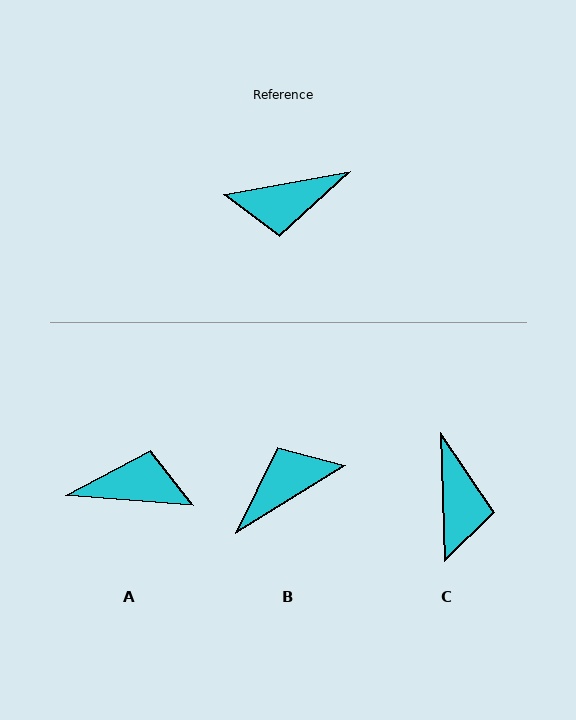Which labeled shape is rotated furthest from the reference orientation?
A, about 165 degrees away.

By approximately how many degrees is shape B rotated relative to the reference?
Approximately 159 degrees clockwise.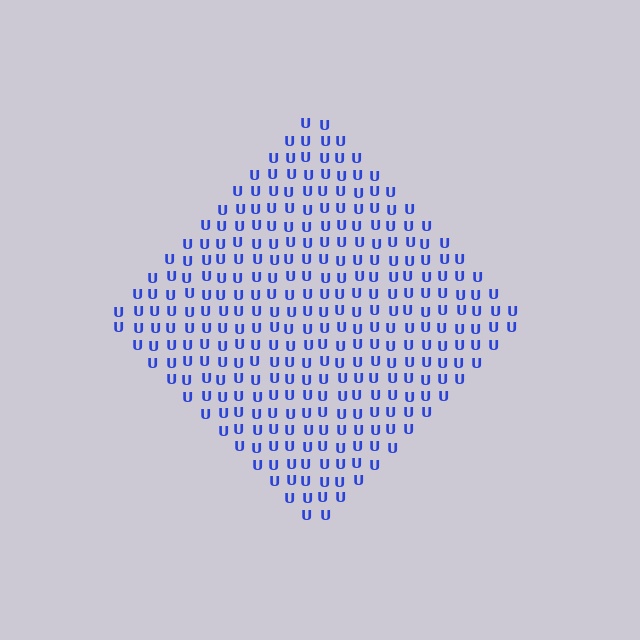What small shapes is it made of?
It is made of small letter U's.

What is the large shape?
The large shape is a diamond.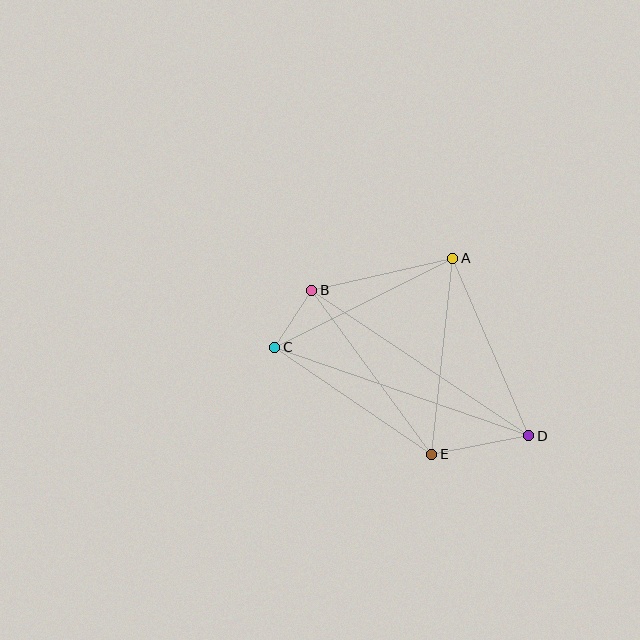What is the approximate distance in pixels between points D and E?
The distance between D and E is approximately 99 pixels.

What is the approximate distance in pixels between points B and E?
The distance between B and E is approximately 203 pixels.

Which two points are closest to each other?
Points B and C are closest to each other.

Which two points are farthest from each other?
Points C and D are farthest from each other.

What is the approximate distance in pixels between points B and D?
The distance between B and D is approximately 261 pixels.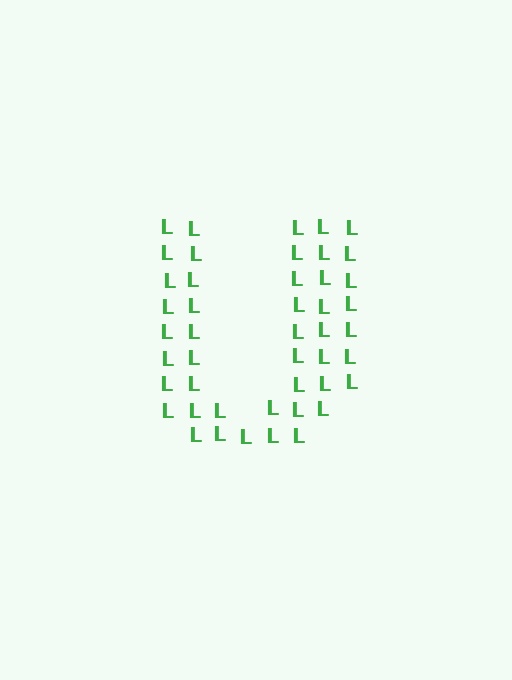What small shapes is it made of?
It is made of small letter L's.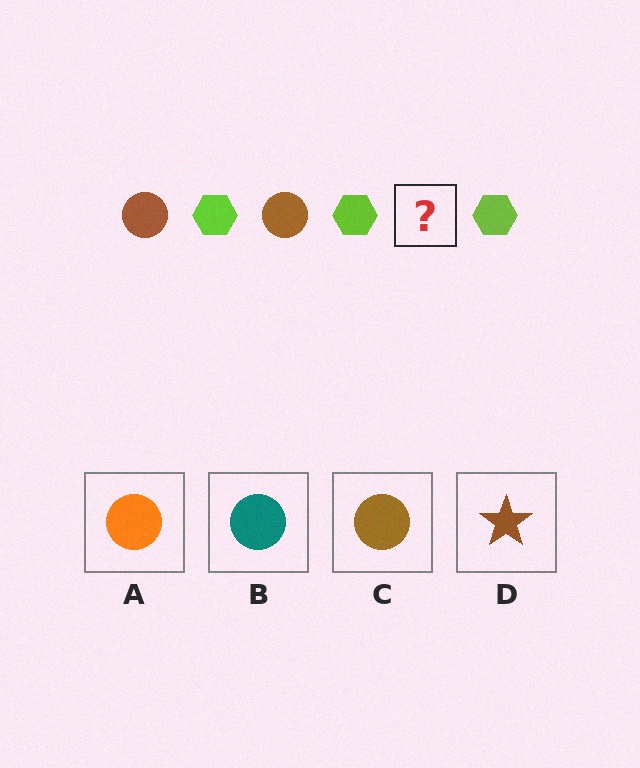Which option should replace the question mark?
Option C.